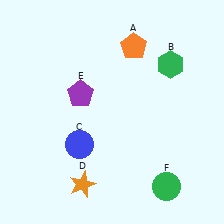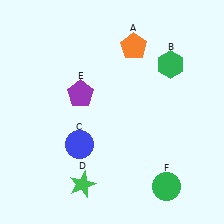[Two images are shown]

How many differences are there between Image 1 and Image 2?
There is 1 difference between the two images.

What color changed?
The star (D) changed from orange in Image 1 to green in Image 2.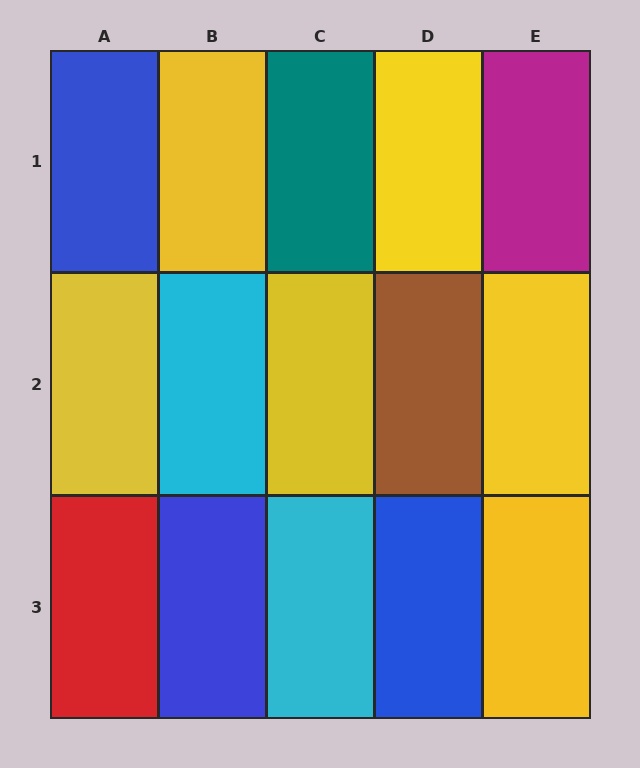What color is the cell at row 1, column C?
Teal.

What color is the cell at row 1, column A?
Blue.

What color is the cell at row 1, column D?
Yellow.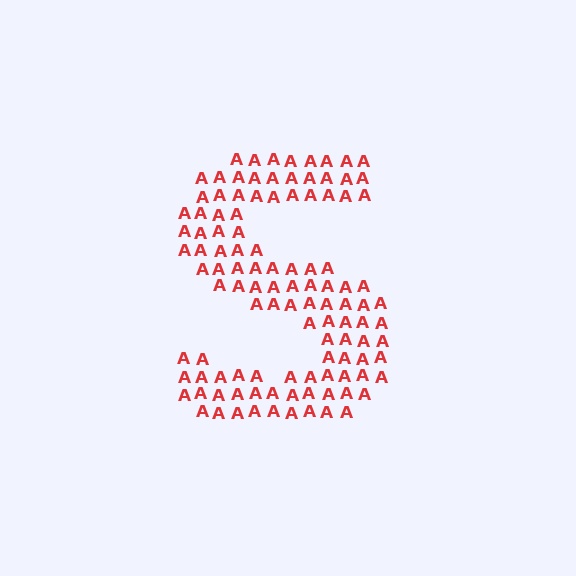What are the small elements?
The small elements are letter A's.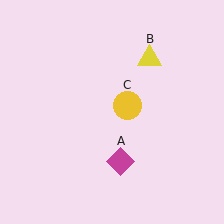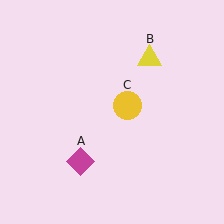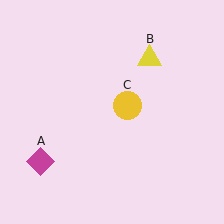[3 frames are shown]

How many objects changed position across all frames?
1 object changed position: magenta diamond (object A).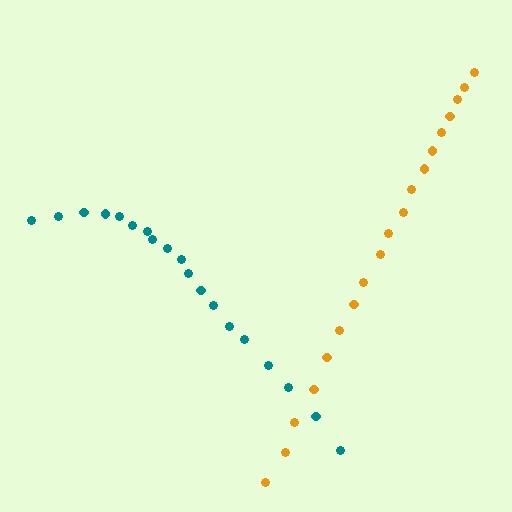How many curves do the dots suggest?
There are 2 distinct paths.